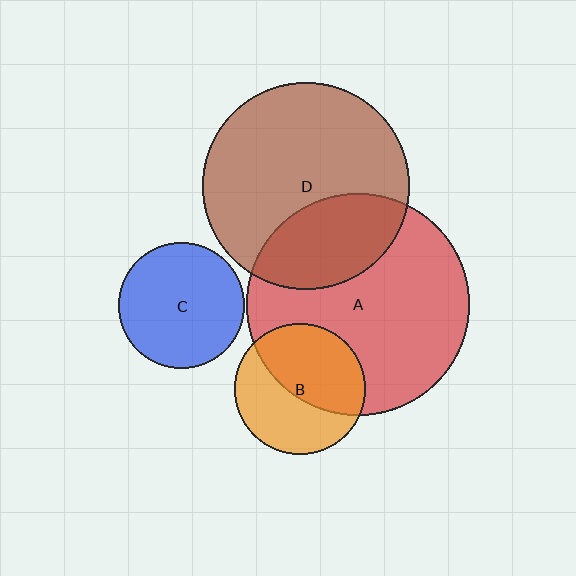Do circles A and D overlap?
Yes.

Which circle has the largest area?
Circle A (red).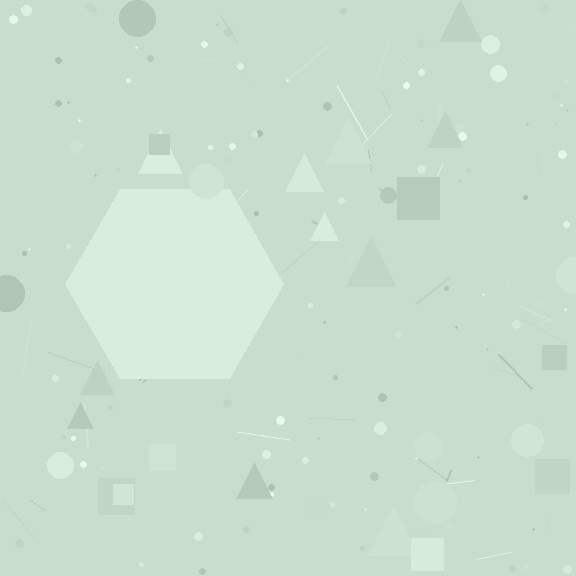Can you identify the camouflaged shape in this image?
The camouflaged shape is a hexagon.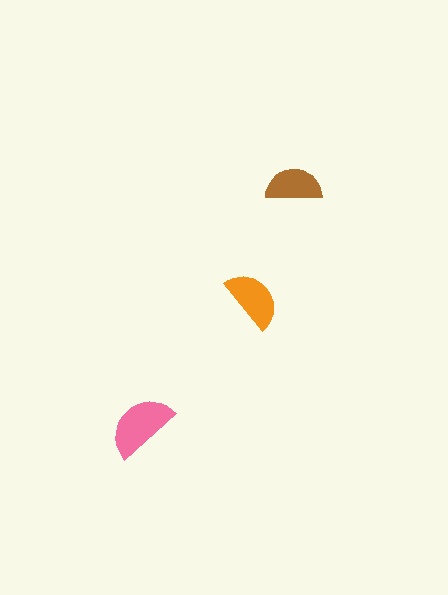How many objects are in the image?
There are 3 objects in the image.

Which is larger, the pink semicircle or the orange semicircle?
The pink one.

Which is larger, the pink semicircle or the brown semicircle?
The pink one.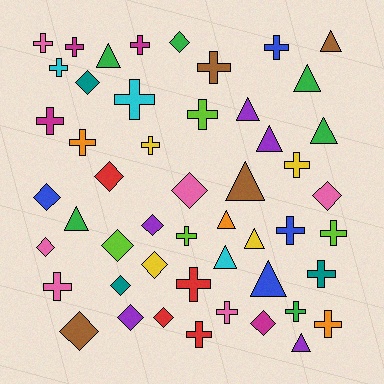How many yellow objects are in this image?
There are 4 yellow objects.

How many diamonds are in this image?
There are 15 diamonds.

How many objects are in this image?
There are 50 objects.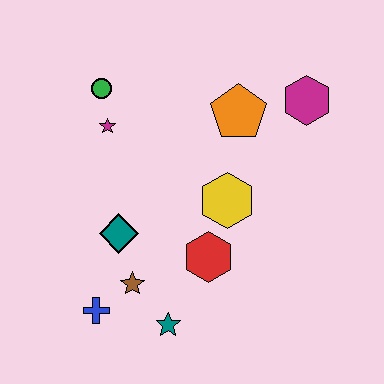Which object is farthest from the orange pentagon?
The blue cross is farthest from the orange pentagon.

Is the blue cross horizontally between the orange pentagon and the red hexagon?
No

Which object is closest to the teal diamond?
The brown star is closest to the teal diamond.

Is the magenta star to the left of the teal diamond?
Yes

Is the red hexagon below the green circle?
Yes